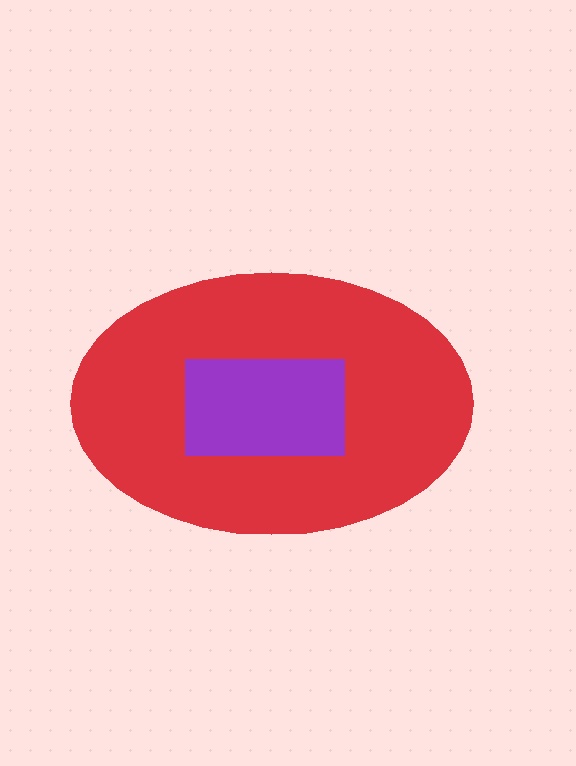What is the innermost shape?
The purple rectangle.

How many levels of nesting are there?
2.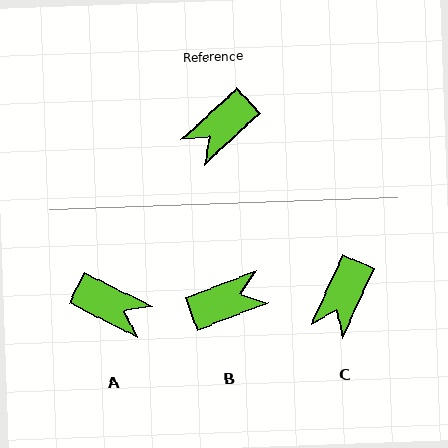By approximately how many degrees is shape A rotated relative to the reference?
Approximately 110 degrees counter-clockwise.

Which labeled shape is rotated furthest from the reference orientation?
B, about 158 degrees away.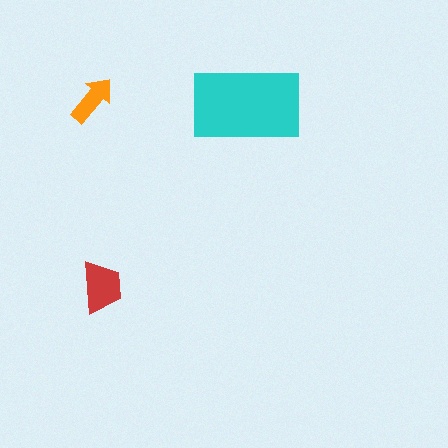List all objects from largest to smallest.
The cyan rectangle, the red trapezoid, the orange arrow.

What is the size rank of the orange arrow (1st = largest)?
3rd.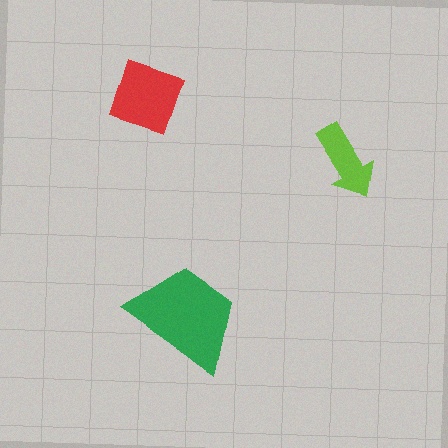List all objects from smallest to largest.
The lime arrow, the red square, the green trapezoid.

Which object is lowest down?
The green trapezoid is bottommost.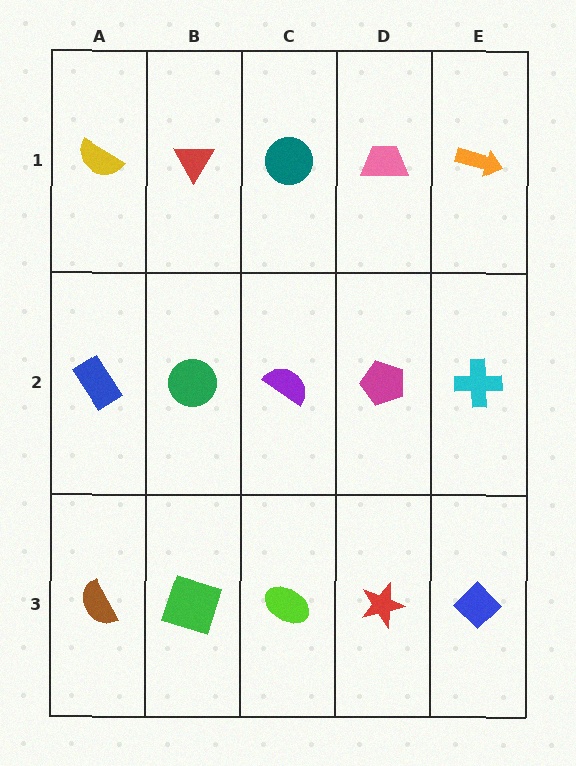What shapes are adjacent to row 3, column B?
A green circle (row 2, column B), a brown semicircle (row 3, column A), a lime ellipse (row 3, column C).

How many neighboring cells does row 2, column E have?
3.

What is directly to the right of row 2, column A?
A green circle.